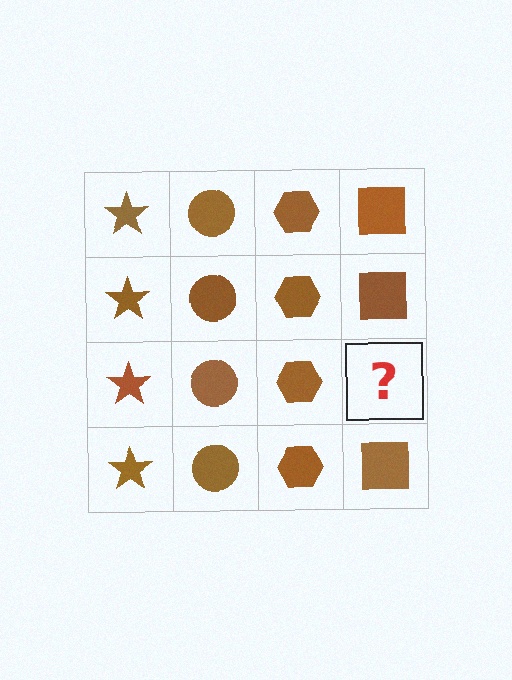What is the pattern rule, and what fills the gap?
The rule is that each column has a consistent shape. The gap should be filled with a brown square.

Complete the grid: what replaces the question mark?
The question mark should be replaced with a brown square.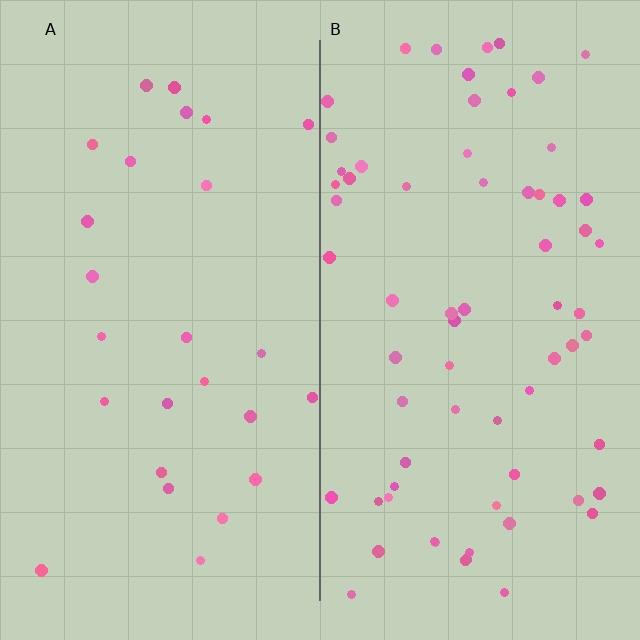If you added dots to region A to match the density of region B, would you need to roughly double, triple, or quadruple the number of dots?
Approximately triple.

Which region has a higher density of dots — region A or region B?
B (the right).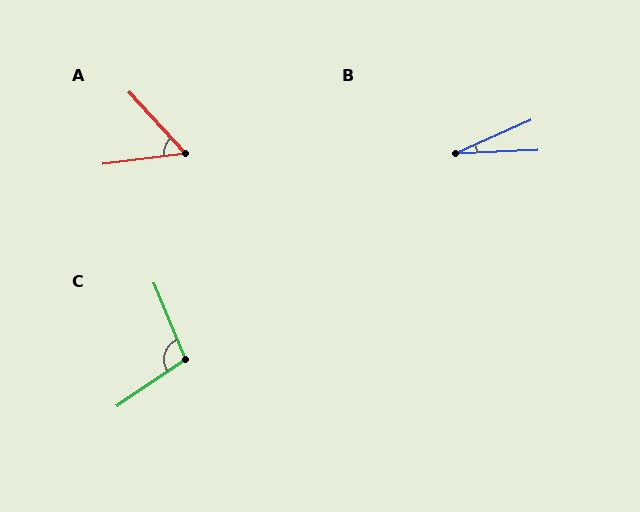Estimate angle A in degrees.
Approximately 54 degrees.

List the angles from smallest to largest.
B (21°), A (54°), C (102°).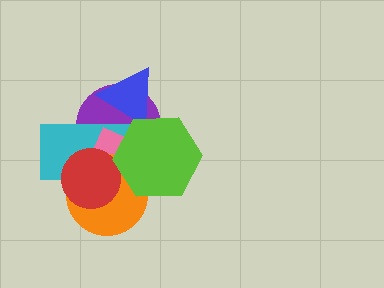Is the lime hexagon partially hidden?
No, no other shape covers it.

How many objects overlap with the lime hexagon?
5 objects overlap with the lime hexagon.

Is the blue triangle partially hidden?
Yes, it is partially covered by another shape.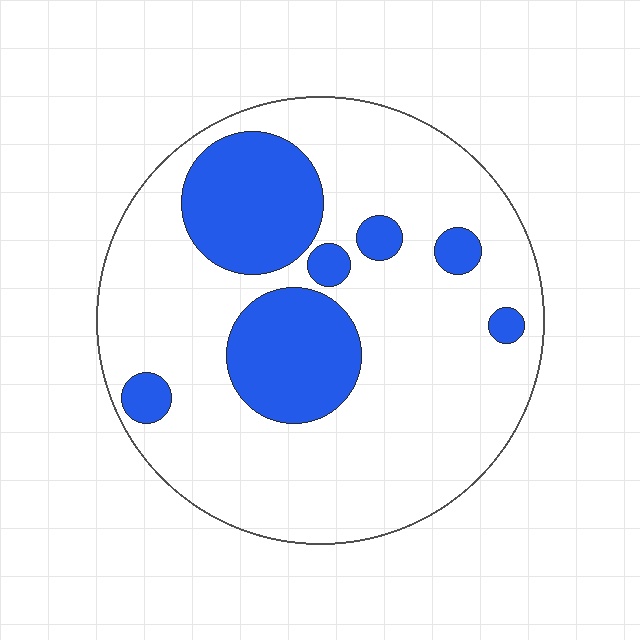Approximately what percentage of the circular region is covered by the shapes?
Approximately 25%.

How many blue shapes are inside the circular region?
7.